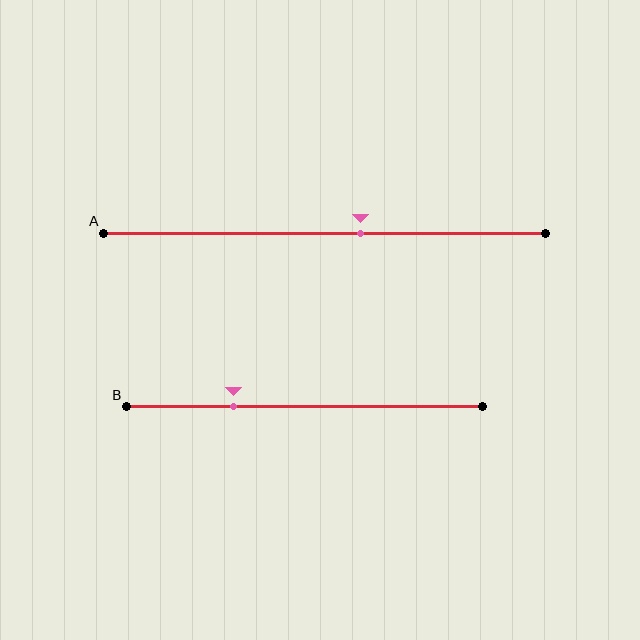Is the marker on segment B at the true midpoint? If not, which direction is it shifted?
No, the marker on segment B is shifted to the left by about 20% of the segment length.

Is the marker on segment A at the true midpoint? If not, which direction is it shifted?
No, the marker on segment A is shifted to the right by about 8% of the segment length.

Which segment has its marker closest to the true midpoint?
Segment A has its marker closest to the true midpoint.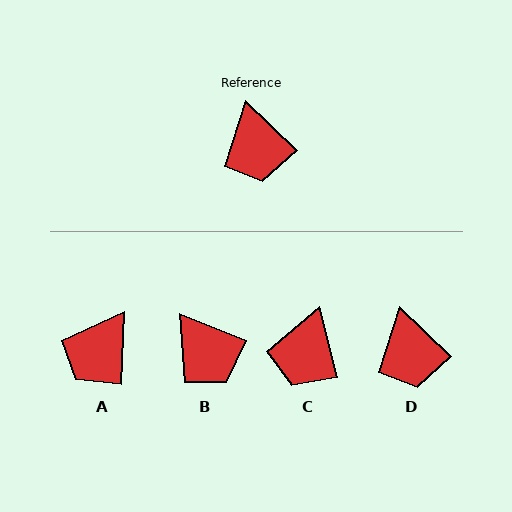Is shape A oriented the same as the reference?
No, it is off by about 48 degrees.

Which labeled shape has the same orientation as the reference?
D.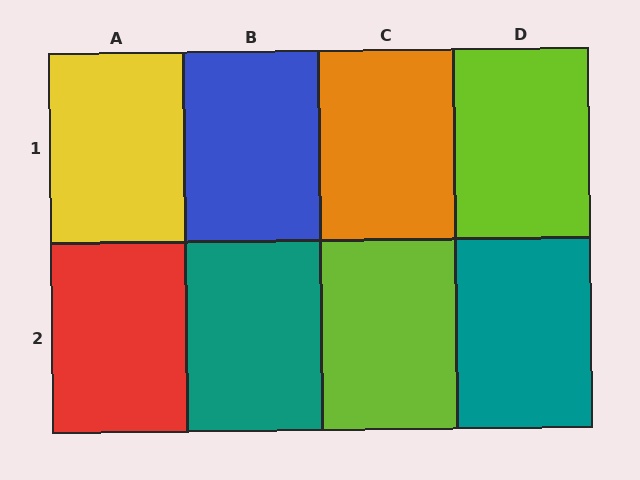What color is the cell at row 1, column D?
Lime.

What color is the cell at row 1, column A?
Yellow.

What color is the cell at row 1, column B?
Blue.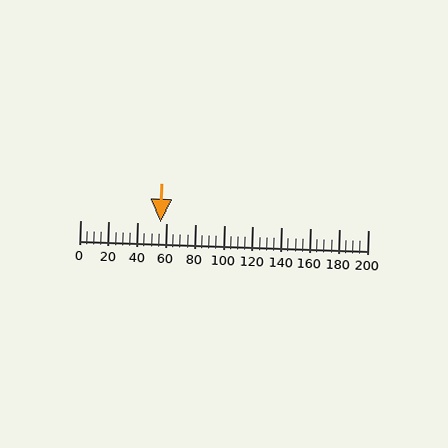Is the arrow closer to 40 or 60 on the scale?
The arrow is closer to 60.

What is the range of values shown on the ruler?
The ruler shows values from 0 to 200.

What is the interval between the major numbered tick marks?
The major tick marks are spaced 20 units apart.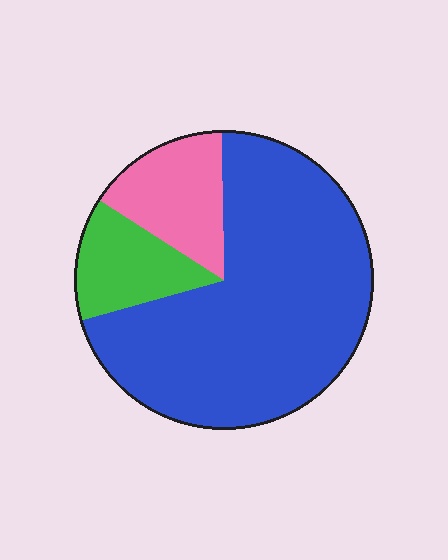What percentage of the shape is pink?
Pink takes up about one sixth (1/6) of the shape.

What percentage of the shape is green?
Green covers about 15% of the shape.